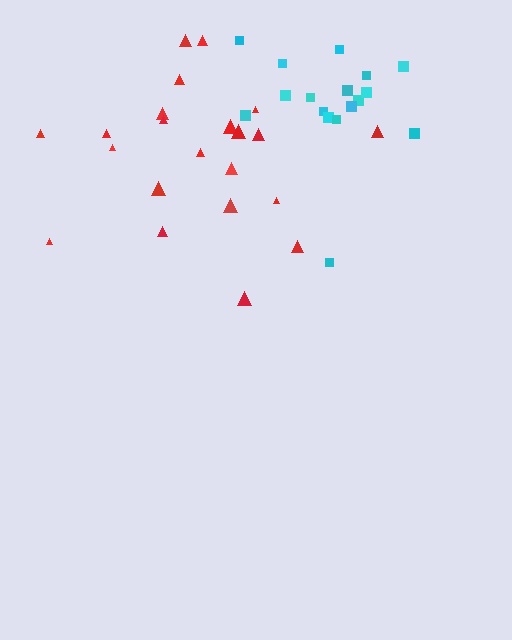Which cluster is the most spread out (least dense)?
Cyan.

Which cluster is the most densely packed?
Red.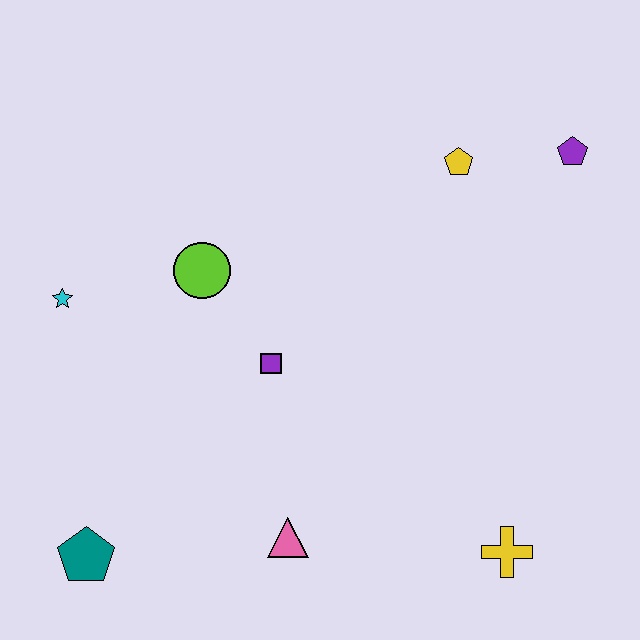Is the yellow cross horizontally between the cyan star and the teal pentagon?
No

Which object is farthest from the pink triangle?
The purple pentagon is farthest from the pink triangle.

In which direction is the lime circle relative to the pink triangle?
The lime circle is above the pink triangle.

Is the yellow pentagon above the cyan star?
Yes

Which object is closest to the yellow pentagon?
The purple pentagon is closest to the yellow pentagon.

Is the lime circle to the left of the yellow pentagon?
Yes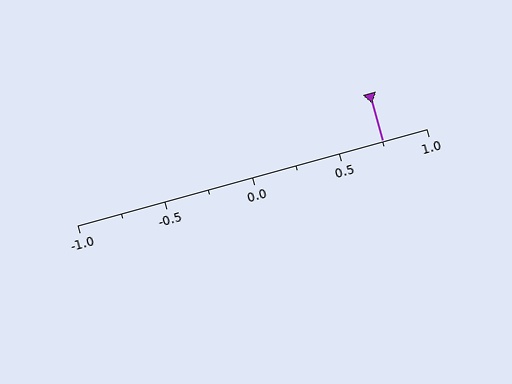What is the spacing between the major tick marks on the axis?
The major ticks are spaced 0.5 apart.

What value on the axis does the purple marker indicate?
The marker indicates approximately 0.75.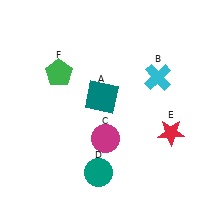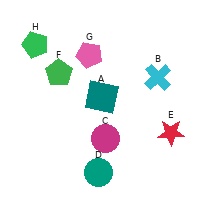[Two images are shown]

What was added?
A pink pentagon (G), a green pentagon (H) were added in Image 2.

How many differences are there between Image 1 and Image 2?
There are 2 differences between the two images.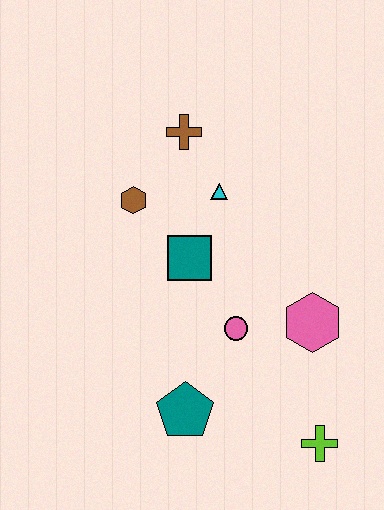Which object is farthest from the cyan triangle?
The lime cross is farthest from the cyan triangle.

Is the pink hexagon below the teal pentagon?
No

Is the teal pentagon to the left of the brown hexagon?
No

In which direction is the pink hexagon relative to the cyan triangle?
The pink hexagon is below the cyan triangle.